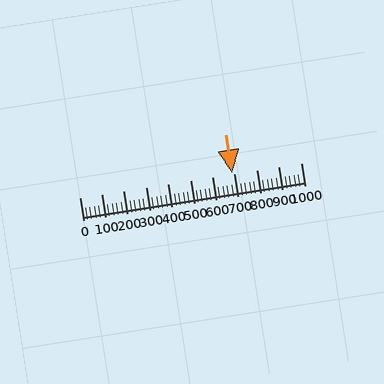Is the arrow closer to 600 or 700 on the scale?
The arrow is closer to 700.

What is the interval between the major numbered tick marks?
The major tick marks are spaced 100 units apart.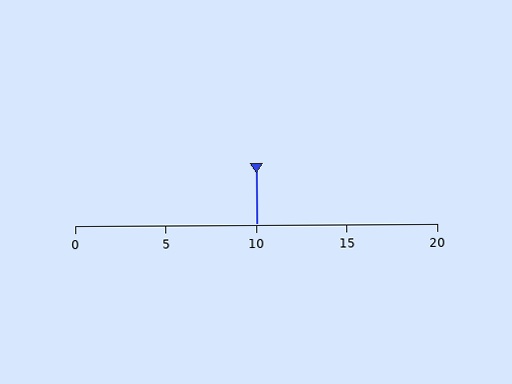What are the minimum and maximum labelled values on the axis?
The axis runs from 0 to 20.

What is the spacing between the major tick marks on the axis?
The major ticks are spaced 5 apart.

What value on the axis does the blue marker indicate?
The marker indicates approximately 10.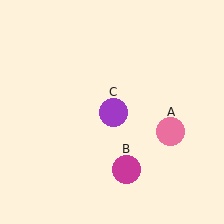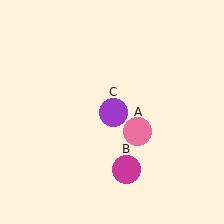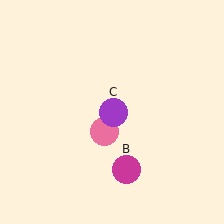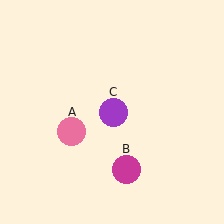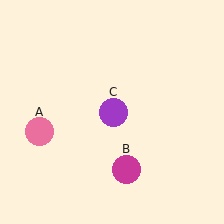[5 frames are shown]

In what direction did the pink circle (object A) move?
The pink circle (object A) moved left.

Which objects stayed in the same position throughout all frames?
Magenta circle (object B) and purple circle (object C) remained stationary.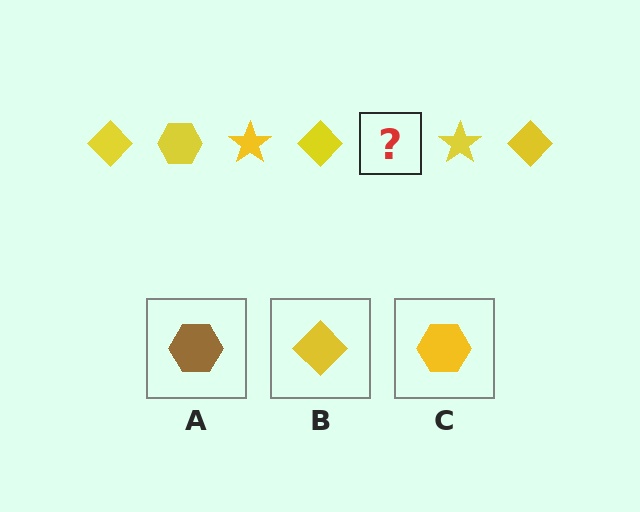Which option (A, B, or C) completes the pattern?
C.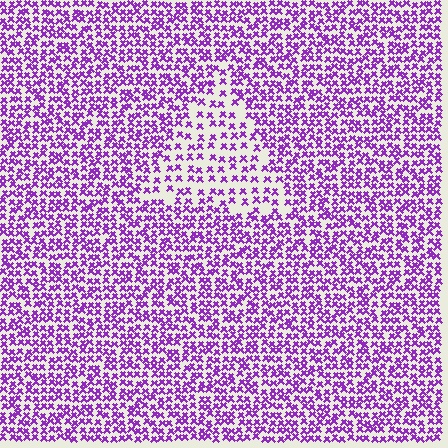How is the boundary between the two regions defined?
The boundary is defined by a change in element density (approximately 1.9x ratio). All elements are the same color, size, and shape.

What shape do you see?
I see a triangle.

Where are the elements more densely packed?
The elements are more densely packed outside the triangle boundary.